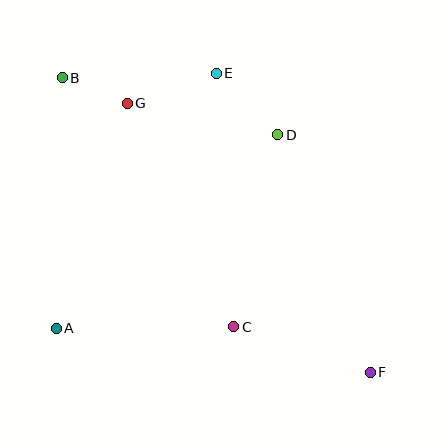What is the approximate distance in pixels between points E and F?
The distance between E and F is approximately 336 pixels.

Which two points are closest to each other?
Points B and G are closest to each other.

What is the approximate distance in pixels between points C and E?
The distance between C and E is approximately 254 pixels.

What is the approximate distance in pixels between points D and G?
The distance between D and G is approximately 153 pixels.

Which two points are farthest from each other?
Points B and F are farthest from each other.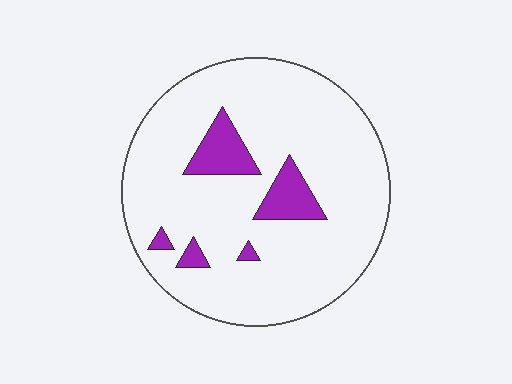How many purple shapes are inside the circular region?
5.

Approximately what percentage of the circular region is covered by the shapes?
Approximately 10%.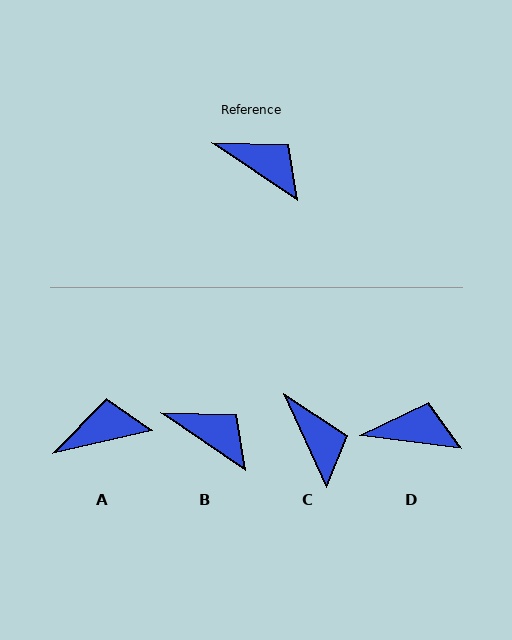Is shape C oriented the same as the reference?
No, it is off by about 32 degrees.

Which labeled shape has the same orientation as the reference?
B.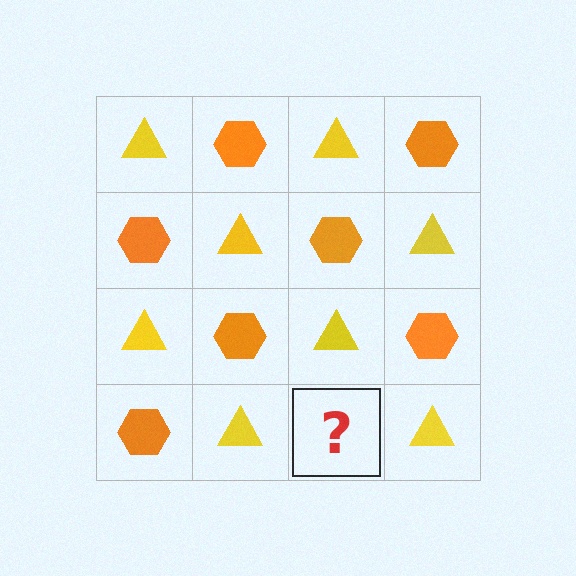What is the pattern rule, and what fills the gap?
The rule is that it alternates yellow triangle and orange hexagon in a checkerboard pattern. The gap should be filled with an orange hexagon.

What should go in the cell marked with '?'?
The missing cell should contain an orange hexagon.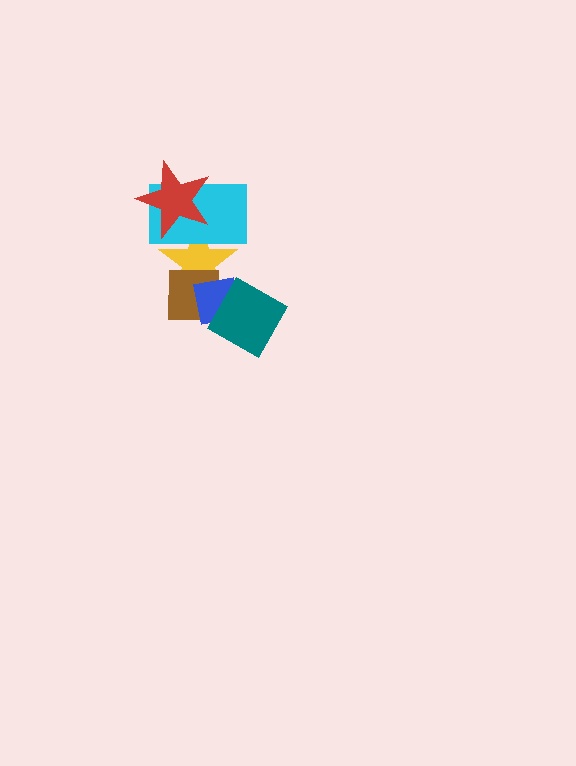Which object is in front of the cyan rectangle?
The red star is in front of the cyan rectangle.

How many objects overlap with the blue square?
3 objects overlap with the blue square.